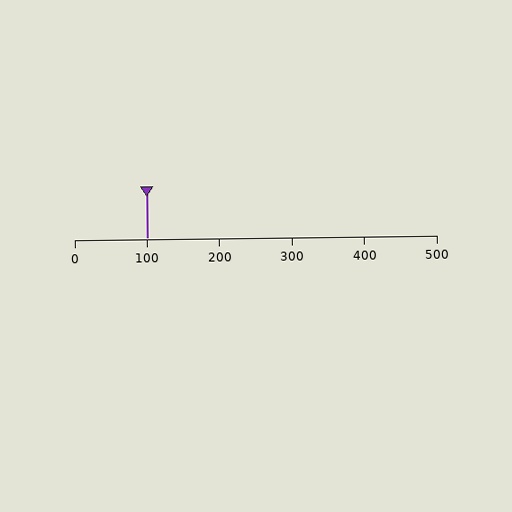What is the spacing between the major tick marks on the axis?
The major ticks are spaced 100 apart.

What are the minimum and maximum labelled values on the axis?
The axis runs from 0 to 500.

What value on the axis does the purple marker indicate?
The marker indicates approximately 100.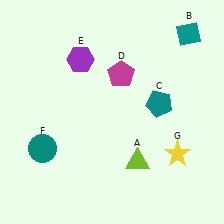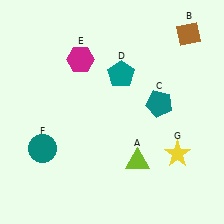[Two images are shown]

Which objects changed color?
B changed from teal to brown. D changed from magenta to teal. E changed from purple to magenta.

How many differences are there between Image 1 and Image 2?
There are 3 differences between the two images.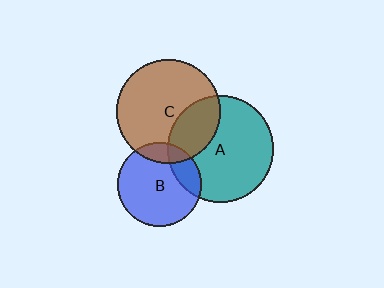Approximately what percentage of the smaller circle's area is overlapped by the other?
Approximately 20%.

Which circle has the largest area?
Circle A (teal).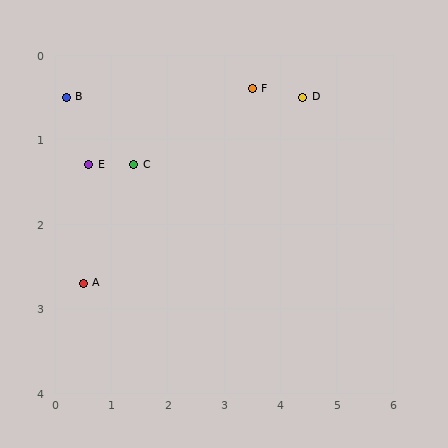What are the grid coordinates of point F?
Point F is at approximately (3.5, 0.4).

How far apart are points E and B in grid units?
Points E and B are about 0.9 grid units apart.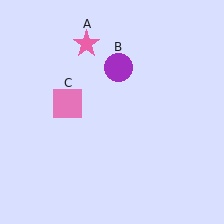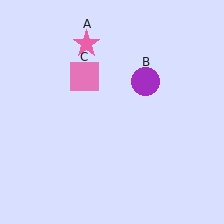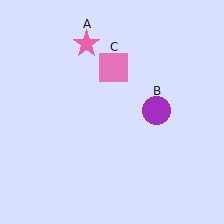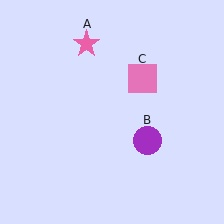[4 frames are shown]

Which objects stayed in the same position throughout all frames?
Pink star (object A) remained stationary.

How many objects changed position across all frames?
2 objects changed position: purple circle (object B), pink square (object C).